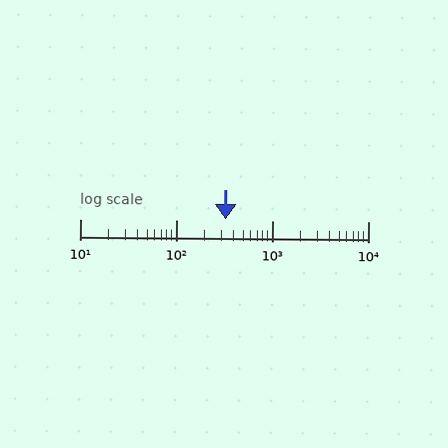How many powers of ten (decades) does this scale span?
The scale spans 3 decades, from 10 to 10000.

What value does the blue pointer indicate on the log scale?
The pointer indicates approximately 330.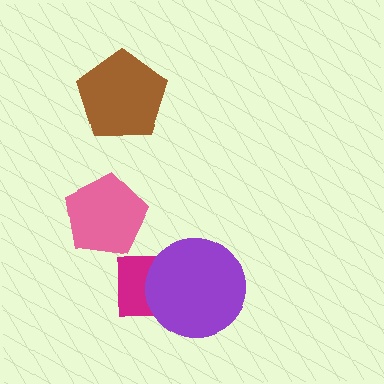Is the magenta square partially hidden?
Yes, it is partially covered by another shape.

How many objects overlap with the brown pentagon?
0 objects overlap with the brown pentagon.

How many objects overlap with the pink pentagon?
0 objects overlap with the pink pentagon.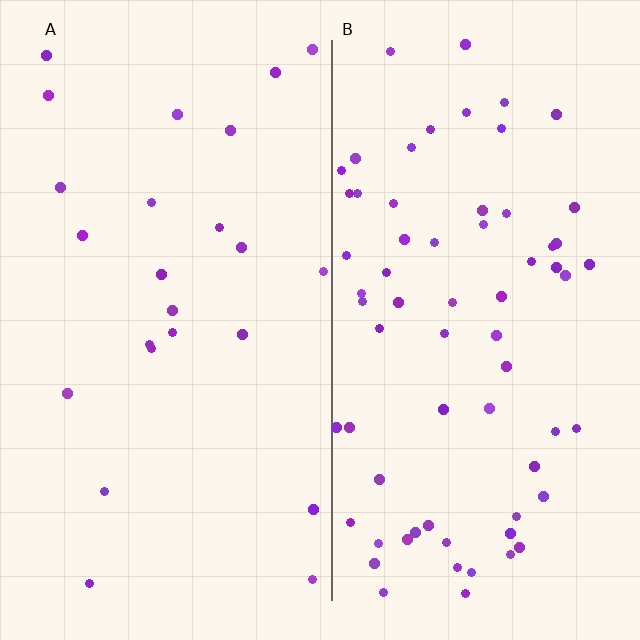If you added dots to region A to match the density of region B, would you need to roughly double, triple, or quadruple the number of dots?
Approximately triple.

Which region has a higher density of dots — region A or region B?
B (the right).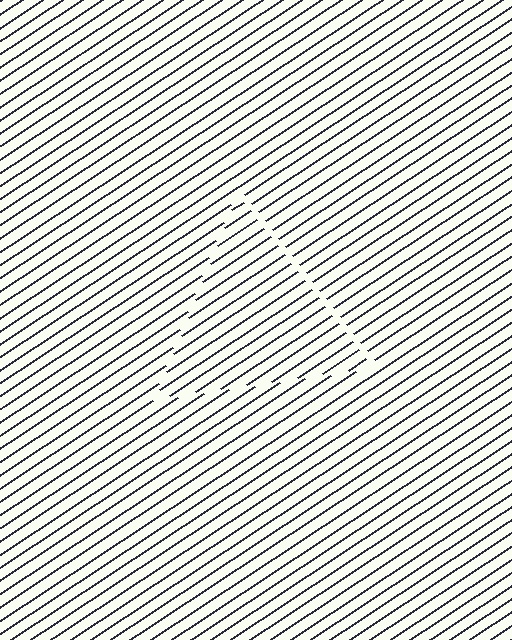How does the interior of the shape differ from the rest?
The interior of the shape contains the same grating, shifted by half a period — the contour is defined by the phase discontinuity where line-ends from the inner and outer gratings abut.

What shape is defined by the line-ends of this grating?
An illusory triangle. The interior of the shape contains the same grating, shifted by half a period — the contour is defined by the phase discontinuity where line-ends from the inner and outer gratings abut.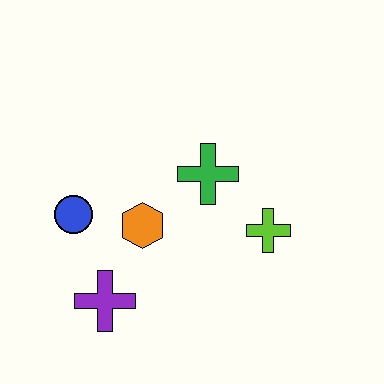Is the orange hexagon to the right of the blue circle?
Yes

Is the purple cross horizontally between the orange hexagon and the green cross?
No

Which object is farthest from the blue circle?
The lime cross is farthest from the blue circle.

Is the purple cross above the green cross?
No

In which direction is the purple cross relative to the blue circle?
The purple cross is below the blue circle.